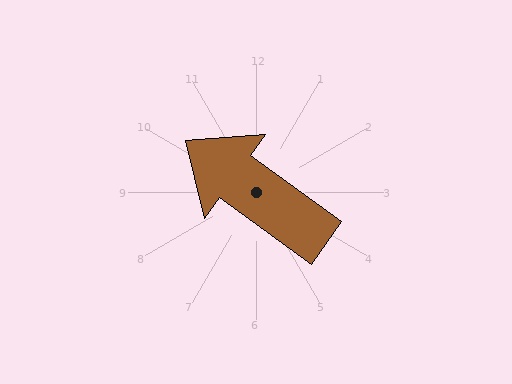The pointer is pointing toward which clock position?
Roughly 10 o'clock.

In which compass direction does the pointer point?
Northwest.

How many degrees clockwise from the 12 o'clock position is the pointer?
Approximately 306 degrees.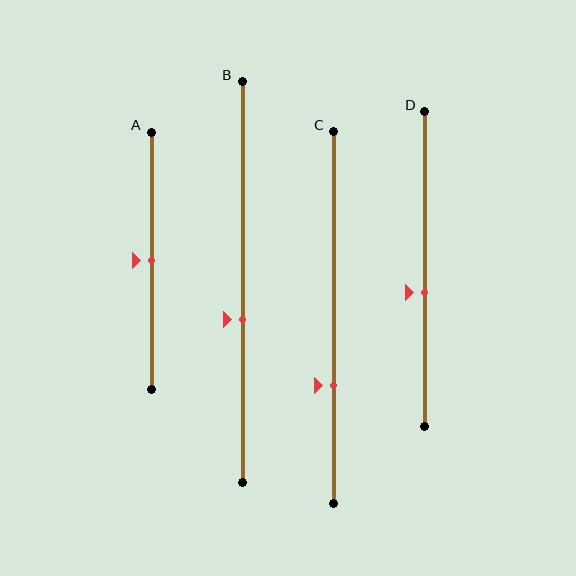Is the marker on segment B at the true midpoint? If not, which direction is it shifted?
No, the marker on segment B is shifted downward by about 9% of the segment length.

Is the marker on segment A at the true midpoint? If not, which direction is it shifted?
Yes, the marker on segment A is at the true midpoint.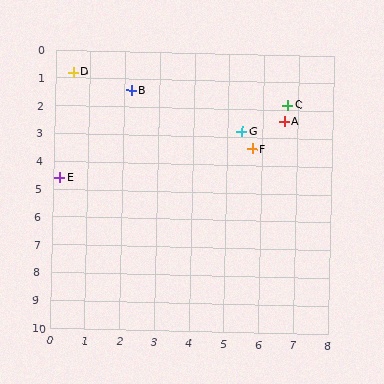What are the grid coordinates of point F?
Point F is at approximately (5.7, 3.4).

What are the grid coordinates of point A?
Point A is at approximately (6.6, 2.4).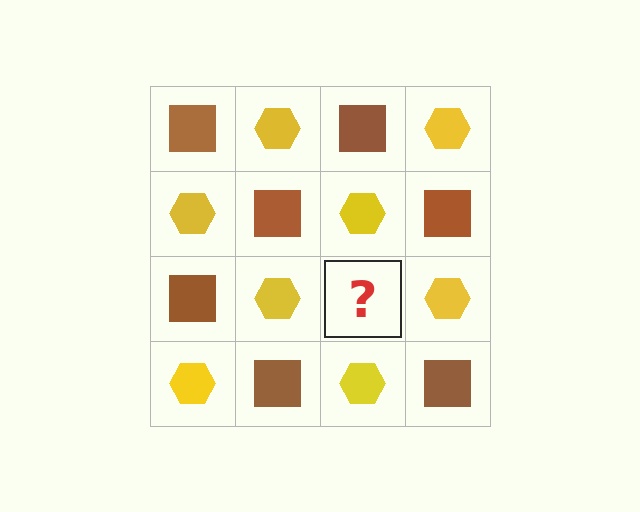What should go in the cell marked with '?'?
The missing cell should contain a brown square.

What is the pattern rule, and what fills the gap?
The rule is that it alternates brown square and yellow hexagon in a checkerboard pattern. The gap should be filled with a brown square.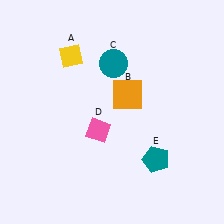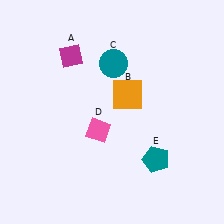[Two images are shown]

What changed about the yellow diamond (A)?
In Image 1, A is yellow. In Image 2, it changed to magenta.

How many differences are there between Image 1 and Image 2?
There is 1 difference between the two images.